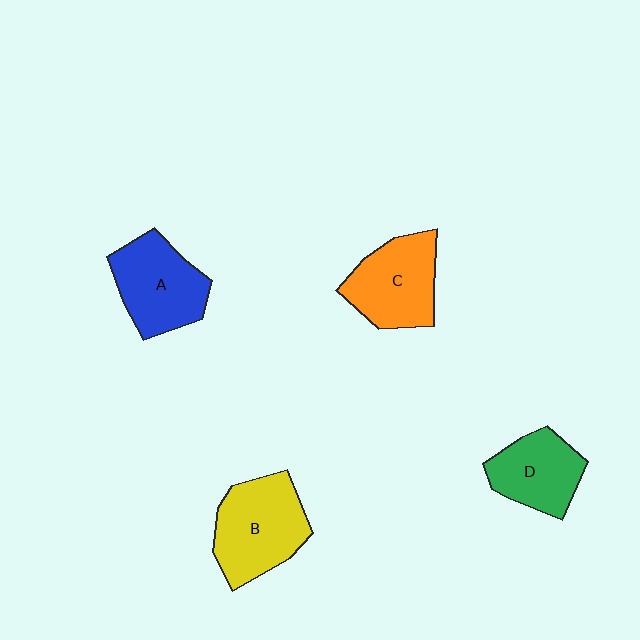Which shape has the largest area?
Shape B (yellow).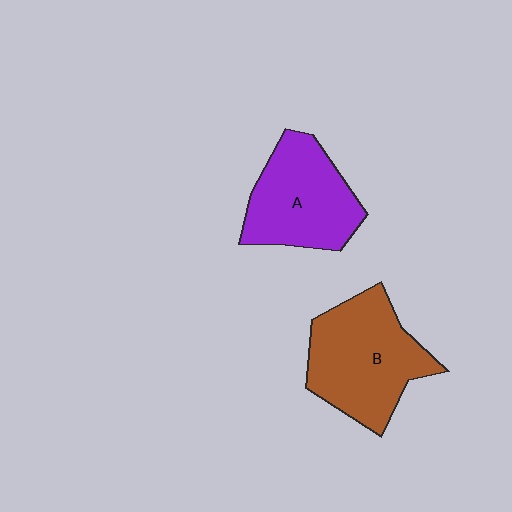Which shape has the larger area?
Shape B (brown).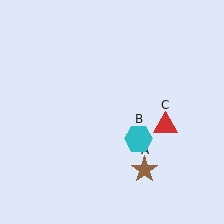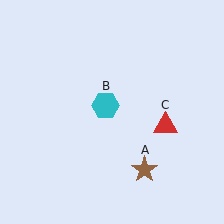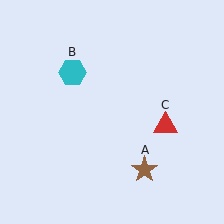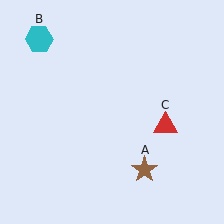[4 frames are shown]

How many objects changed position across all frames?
1 object changed position: cyan hexagon (object B).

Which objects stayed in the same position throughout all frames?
Brown star (object A) and red triangle (object C) remained stationary.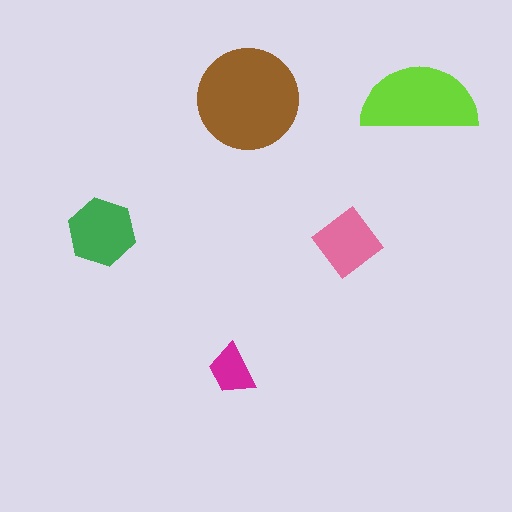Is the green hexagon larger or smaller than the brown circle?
Smaller.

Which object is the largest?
The brown circle.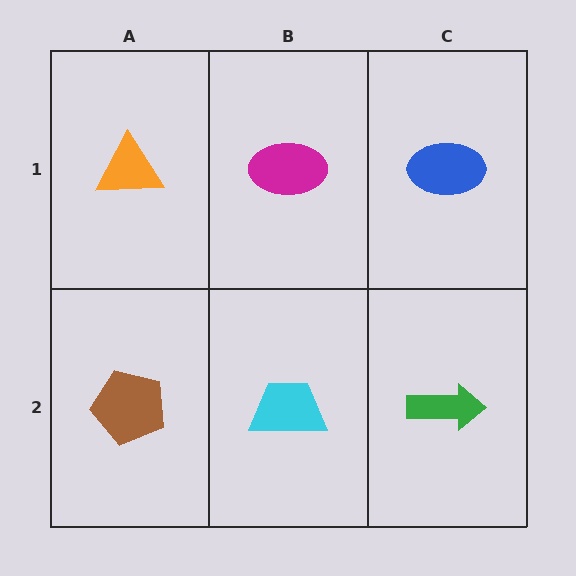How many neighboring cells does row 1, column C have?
2.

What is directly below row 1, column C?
A green arrow.